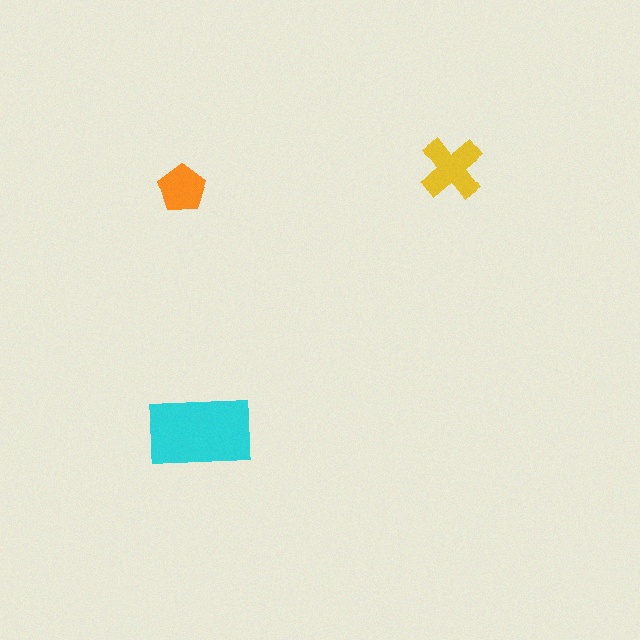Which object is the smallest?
The orange pentagon.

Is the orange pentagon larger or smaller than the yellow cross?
Smaller.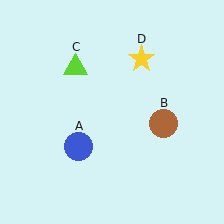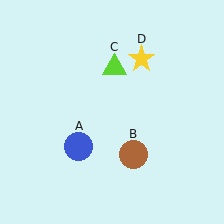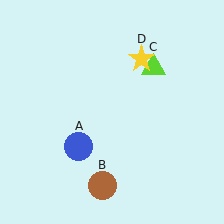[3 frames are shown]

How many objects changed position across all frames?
2 objects changed position: brown circle (object B), lime triangle (object C).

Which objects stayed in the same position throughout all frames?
Blue circle (object A) and yellow star (object D) remained stationary.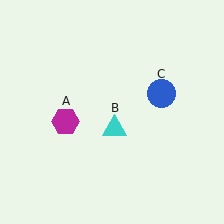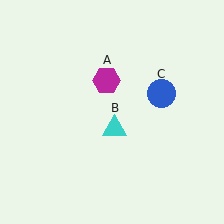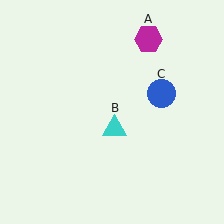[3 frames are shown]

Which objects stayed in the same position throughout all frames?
Cyan triangle (object B) and blue circle (object C) remained stationary.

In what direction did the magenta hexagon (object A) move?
The magenta hexagon (object A) moved up and to the right.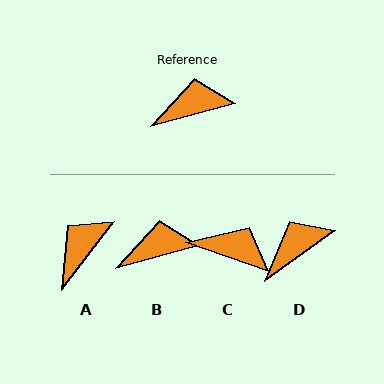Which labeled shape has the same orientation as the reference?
B.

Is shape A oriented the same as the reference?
No, it is off by about 37 degrees.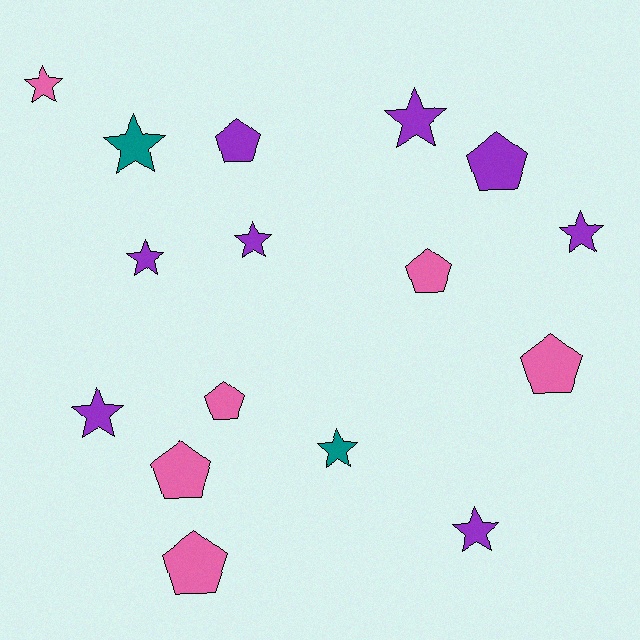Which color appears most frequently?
Purple, with 8 objects.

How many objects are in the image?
There are 16 objects.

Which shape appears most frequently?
Star, with 9 objects.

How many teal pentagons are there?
There are no teal pentagons.